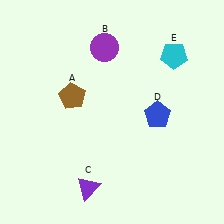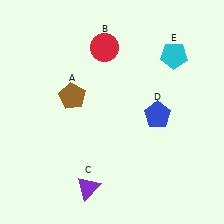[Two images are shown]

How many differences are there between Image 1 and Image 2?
There is 1 difference between the two images.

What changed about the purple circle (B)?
In Image 1, B is purple. In Image 2, it changed to red.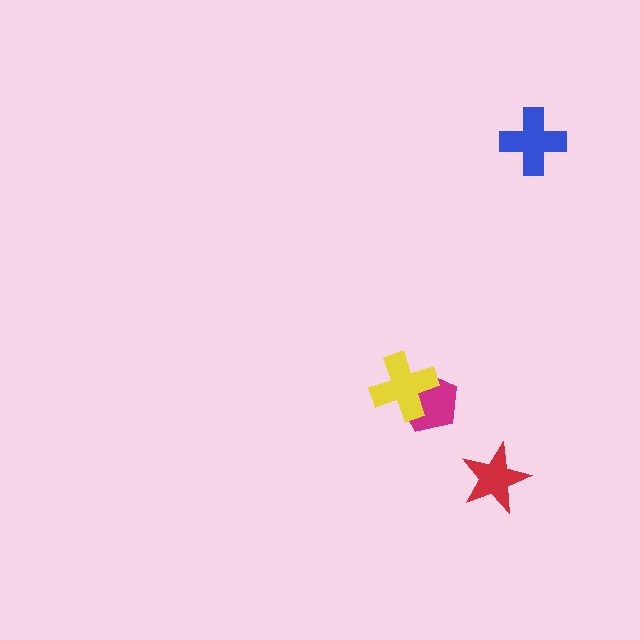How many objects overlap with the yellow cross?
1 object overlaps with the yellow cross.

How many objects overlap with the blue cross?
0 objects overlap with the blue cross.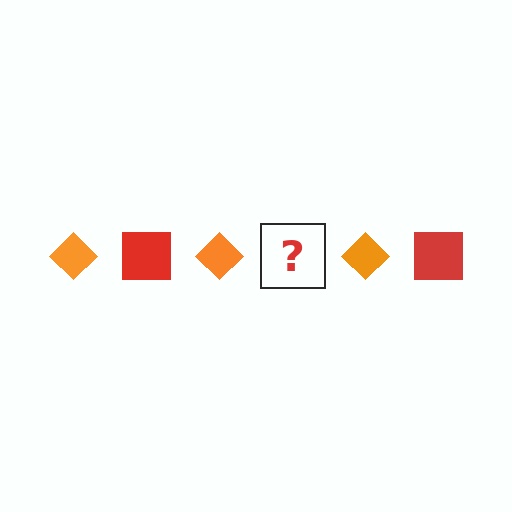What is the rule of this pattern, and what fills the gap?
The rule is that the pattern alternates between orange diamond and red square. The gap should be filled with a red square.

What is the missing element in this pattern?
The missing element is a red square.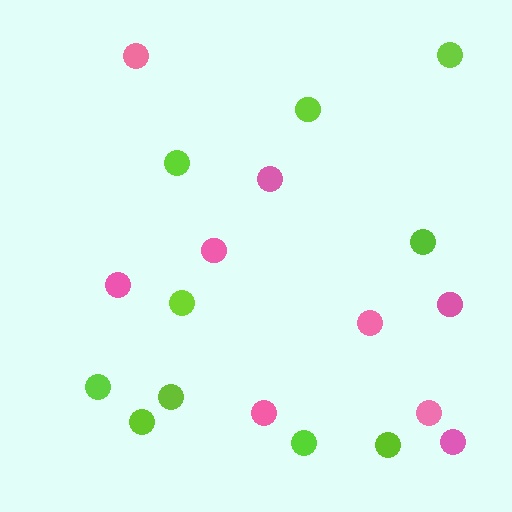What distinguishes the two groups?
There are 2 groups: one group of lime circles (10) and one group of pink circles (9).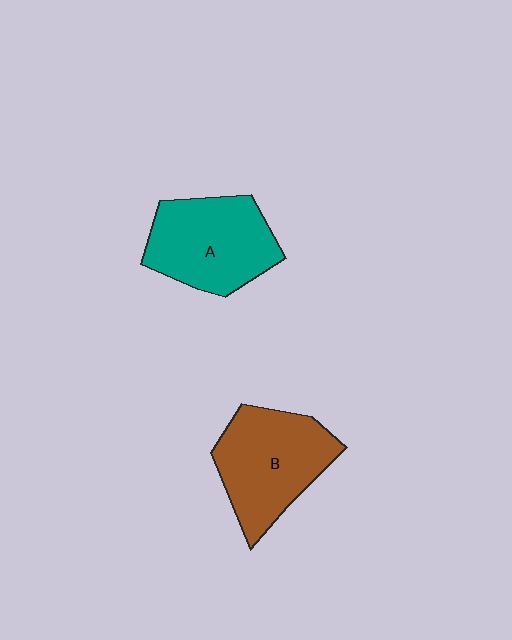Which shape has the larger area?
Shape B (brown).